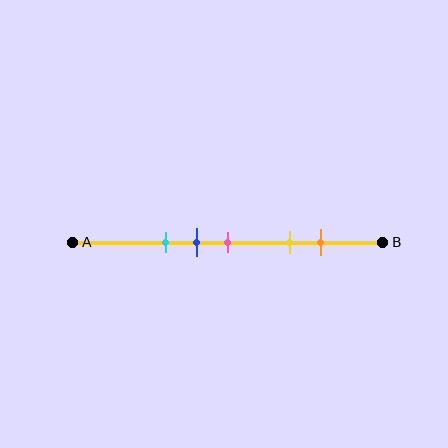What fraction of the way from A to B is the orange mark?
The orange mark is approximately 80% (0.8) of the way from A to B.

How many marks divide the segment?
There are 5 marks dividing the segment.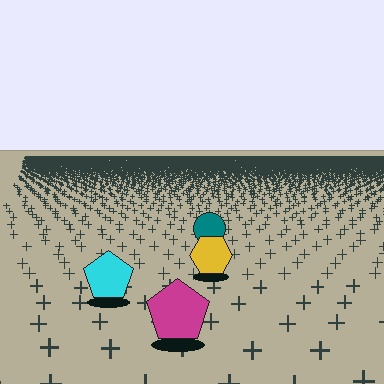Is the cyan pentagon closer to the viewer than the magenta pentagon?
No. The magenta pentagon is closer — you can tell from the texture gradient: the ground texture is coarser near it.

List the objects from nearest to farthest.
From nearest to farthest: the magenta pentagon, the cyan pentagon, the yellow hexagon, the teal circle.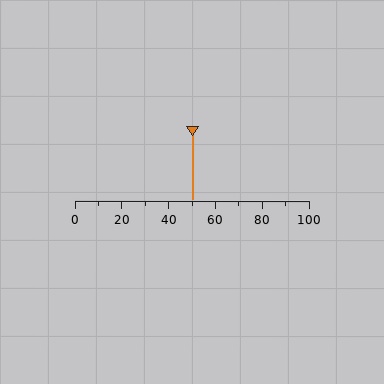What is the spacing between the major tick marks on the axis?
The major ticks are spaced 20 apart.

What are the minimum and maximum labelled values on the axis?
The axis runs from 0 to 100.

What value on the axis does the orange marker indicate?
The marker indicates approximately 50.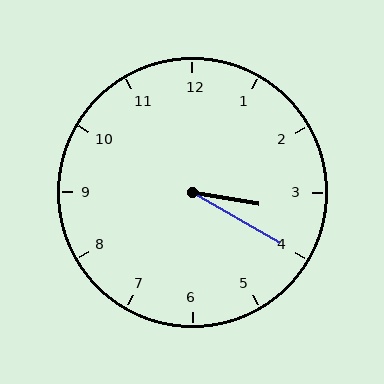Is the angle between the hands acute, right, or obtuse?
It is acute.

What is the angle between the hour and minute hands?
Approximately 20 degrees.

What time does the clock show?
3:20.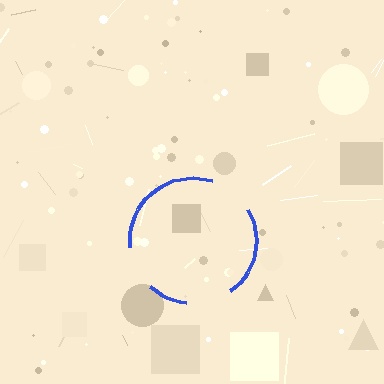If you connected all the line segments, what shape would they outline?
They would outline a circle.